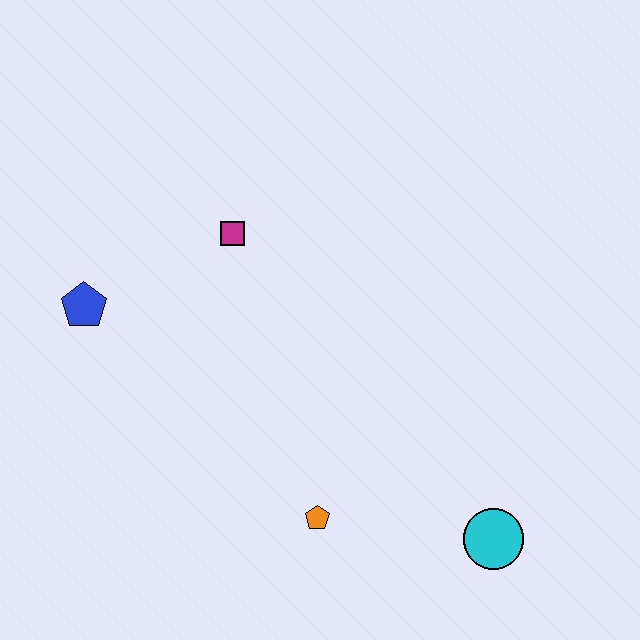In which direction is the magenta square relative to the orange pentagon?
The magenta square is above the orange pentagon.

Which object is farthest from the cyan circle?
The blue pentagon is farthest from the cyan circle.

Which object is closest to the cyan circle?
The orange pentagon is closest to the cyan circle.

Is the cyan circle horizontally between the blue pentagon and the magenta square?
No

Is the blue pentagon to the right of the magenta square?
No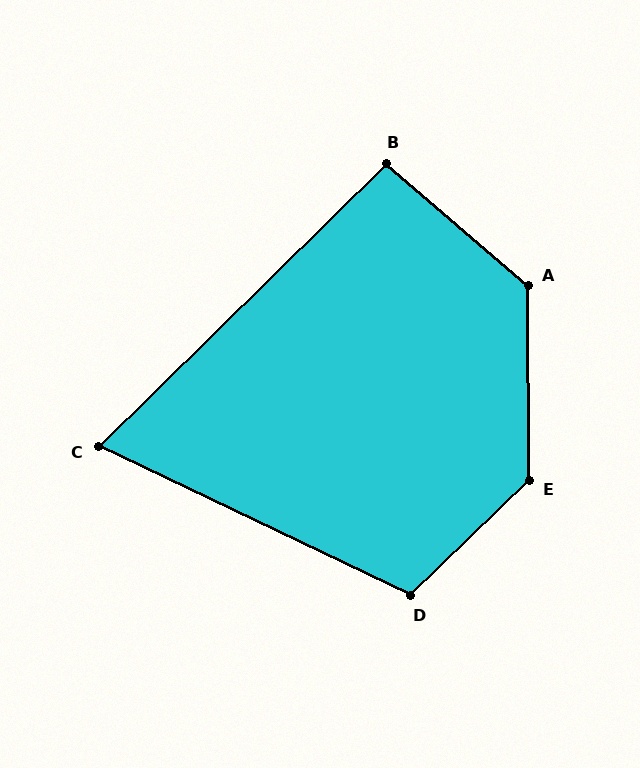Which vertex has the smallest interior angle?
C, at approximately 70 degrees.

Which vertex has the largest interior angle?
E, at approximately 134 degrees.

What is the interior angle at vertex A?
Approximately 131 degrees (obtuse).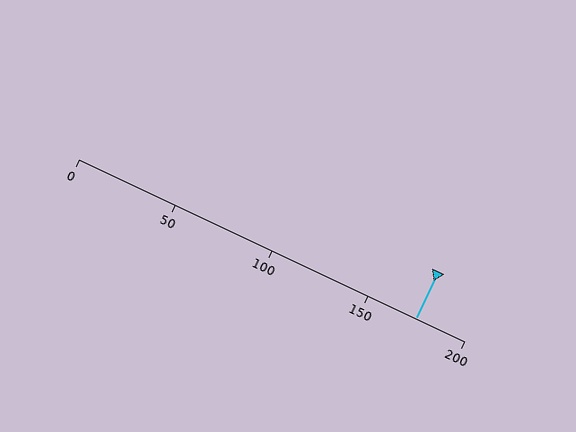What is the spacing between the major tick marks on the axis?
The major ticks are spaced 50 apart.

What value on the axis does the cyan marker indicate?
The marker indicates approximately 175.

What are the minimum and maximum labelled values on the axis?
The axis runs from 0 to 200.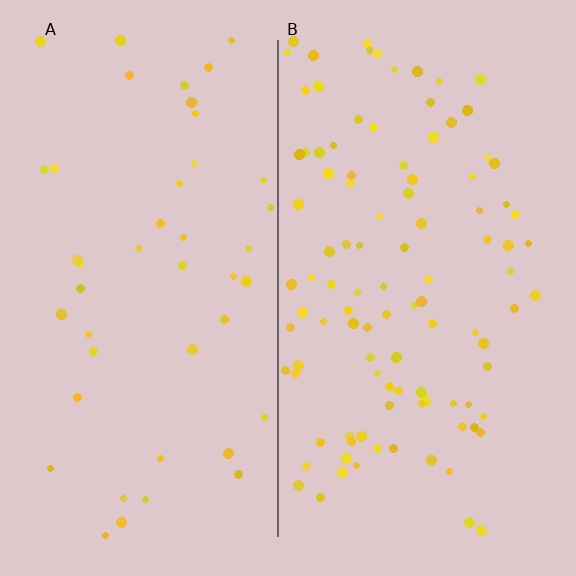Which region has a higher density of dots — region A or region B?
B (the right).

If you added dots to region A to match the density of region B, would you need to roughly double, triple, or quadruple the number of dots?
Approximately double.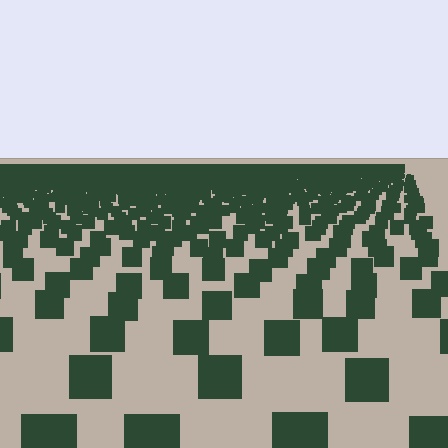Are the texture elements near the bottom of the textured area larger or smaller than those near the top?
Larger. Near the bottom, elements are closer to the viewer and appear at a bigger on-screen size.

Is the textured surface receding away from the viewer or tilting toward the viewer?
The surface is receding away from the viewer. Texture elements get smaller and denser toward the top.